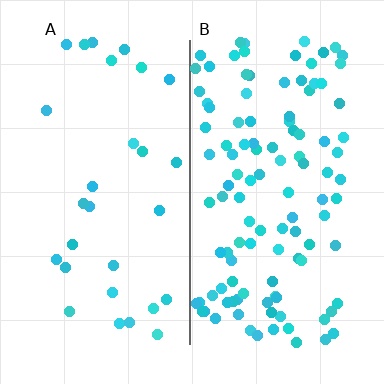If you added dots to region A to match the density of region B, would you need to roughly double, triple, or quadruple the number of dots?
Approximately quadruple.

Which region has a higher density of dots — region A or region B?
B (the right).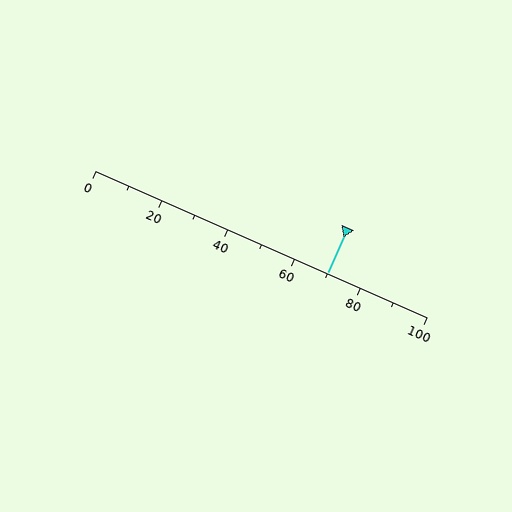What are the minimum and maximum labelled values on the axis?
The axis runs from 0 to 100.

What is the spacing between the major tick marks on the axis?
The major ticks are spaced 20 apart.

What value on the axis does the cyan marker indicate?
The marker indicates approximately 70.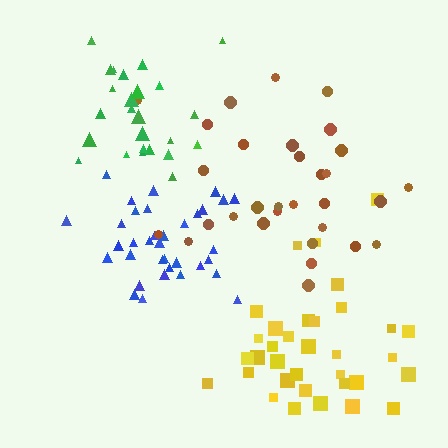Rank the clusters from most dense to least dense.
blue, green, yellow, brown.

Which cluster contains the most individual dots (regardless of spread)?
Blue (35).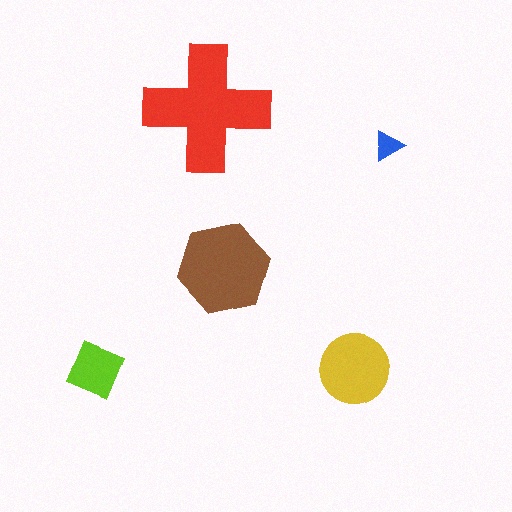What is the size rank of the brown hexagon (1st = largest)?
2nd.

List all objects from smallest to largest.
The blue triangle, the lime square, the yellow circle, the brown hexagon, the red cross.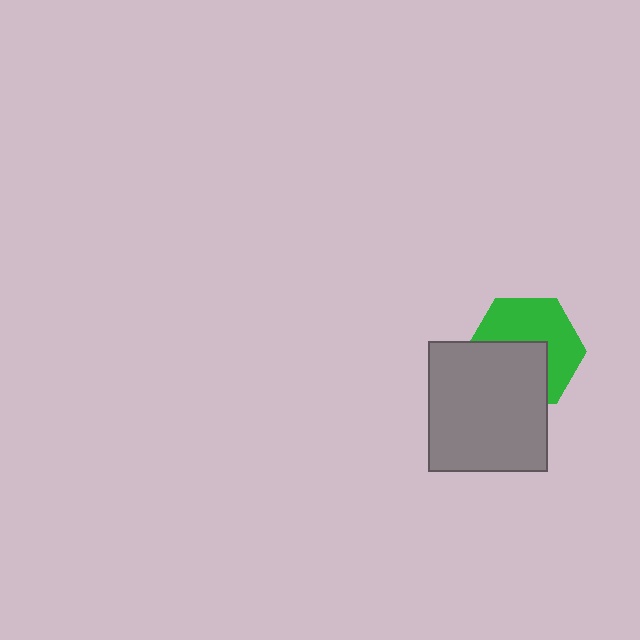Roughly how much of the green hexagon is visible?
About half of it is visible (roughly 56%).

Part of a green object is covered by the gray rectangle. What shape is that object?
It is a hexagon.